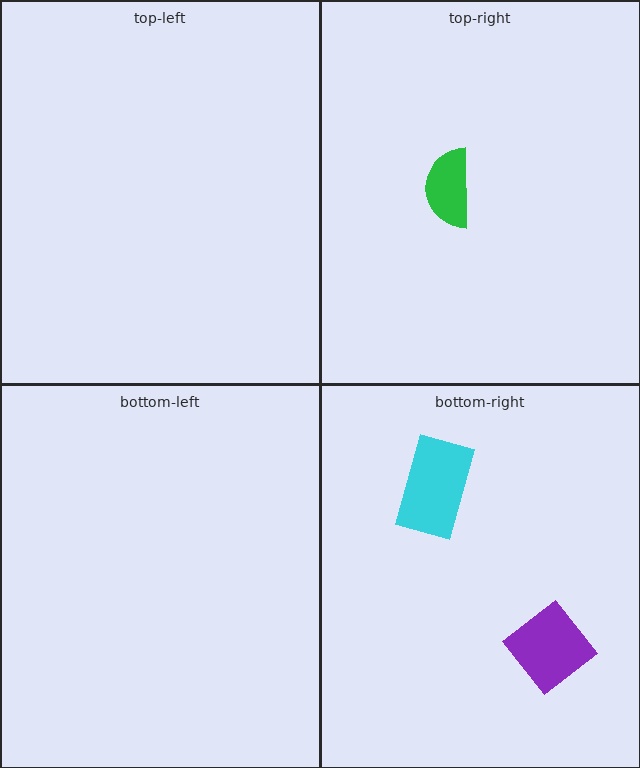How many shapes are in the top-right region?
1.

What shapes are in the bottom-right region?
The cyan rectangle, the purple diamond.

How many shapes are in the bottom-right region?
2.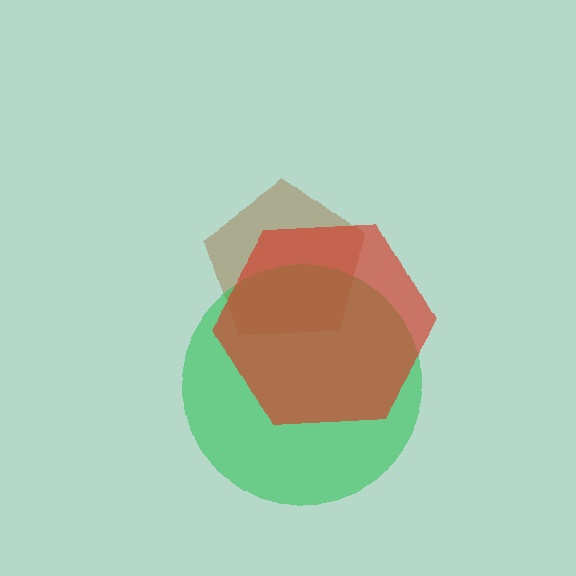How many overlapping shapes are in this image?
There are 3 overlapping shapes in the image.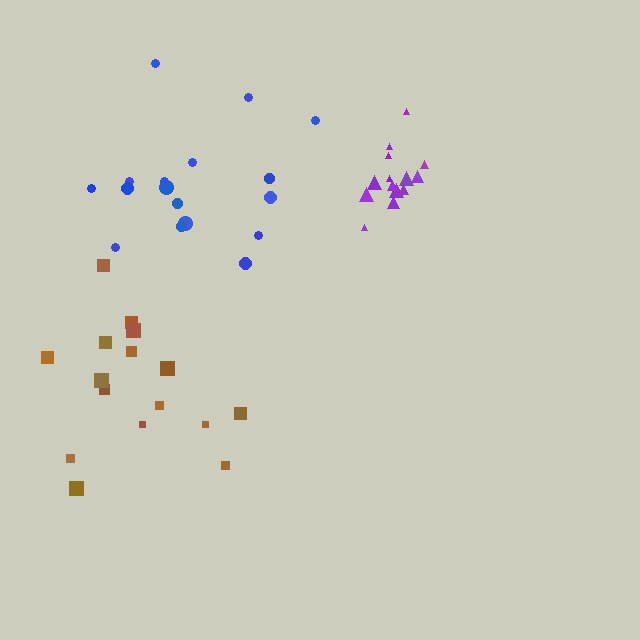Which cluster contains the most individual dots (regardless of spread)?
Blue (17).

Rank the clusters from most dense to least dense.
purple, brown, blue.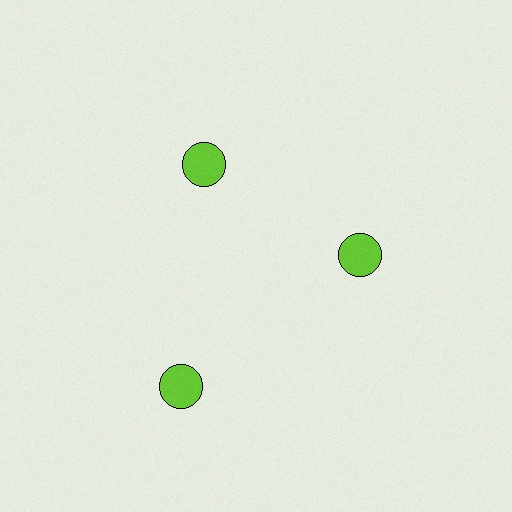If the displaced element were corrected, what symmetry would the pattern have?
It would have 3-fold rotational symmetry — the pattern would map onto itself every 120 degrees.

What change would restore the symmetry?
The symmetry would be restored by moving it inward, back onto the ring so that all 3 circles sit at equal angles and equal distance from the center.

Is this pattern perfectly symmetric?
No. The 3 lime circles are arranged in a ring, but one element near the 7 o'clock position is pushed outward from the center, breaking the 3-fold rotational symmetry.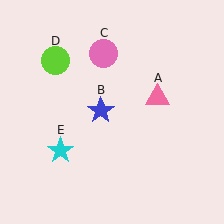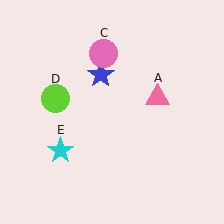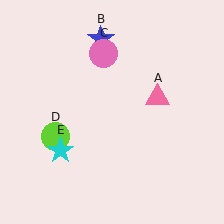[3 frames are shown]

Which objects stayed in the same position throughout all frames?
Pink triangle (object A) and pink circle (object C) and cyan star (object E) remained stationary.